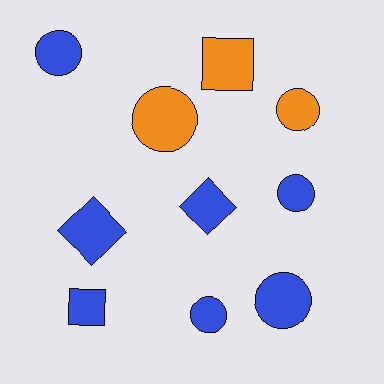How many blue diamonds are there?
There are 2 blue diamonds.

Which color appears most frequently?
Blue, with 7 objects.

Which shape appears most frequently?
Circle, with 6 objects.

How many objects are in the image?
There are 10 objects.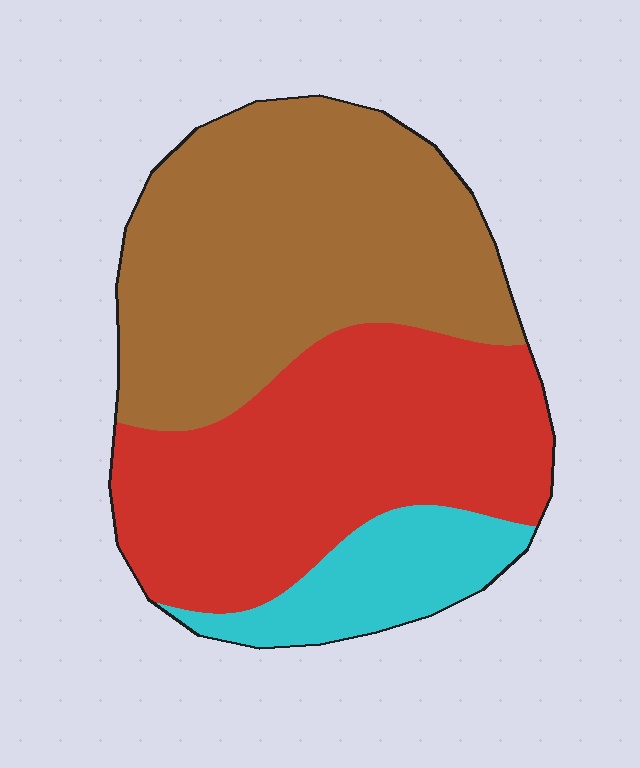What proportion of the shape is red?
Red takes up about two fifths (2/5) of the shape.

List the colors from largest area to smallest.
From largest to smallest: brown, red, cyan.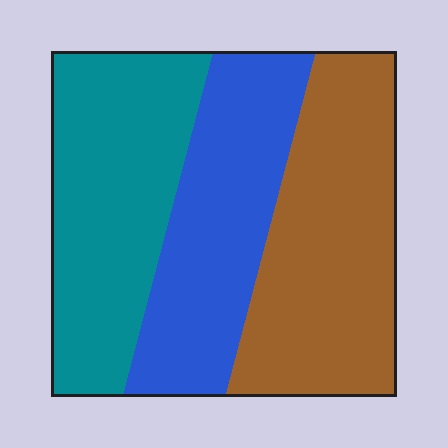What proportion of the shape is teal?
Teal covers about 35% of the shape.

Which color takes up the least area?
Blue, at roughly 30%.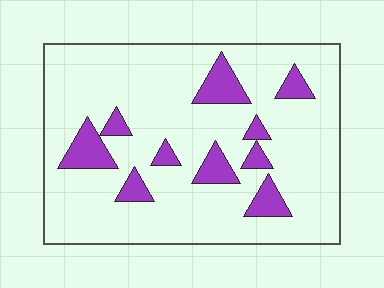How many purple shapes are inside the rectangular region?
10.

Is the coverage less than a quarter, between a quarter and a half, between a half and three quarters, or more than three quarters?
Less than a quarter.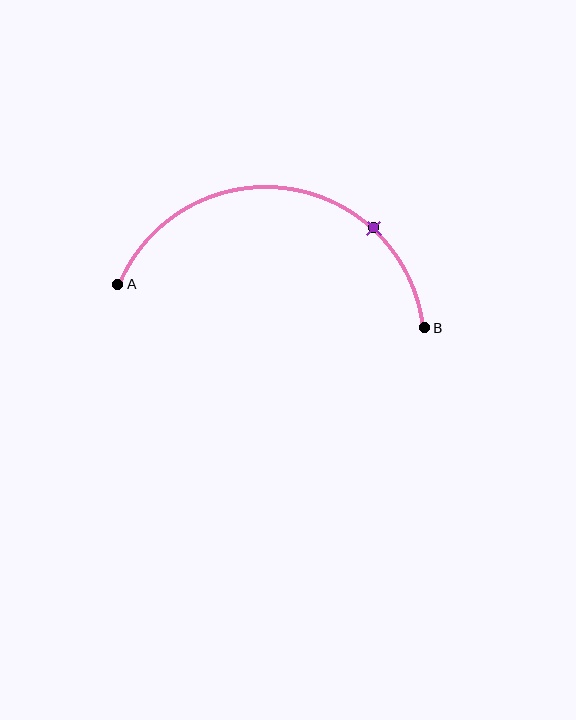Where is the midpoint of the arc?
The arc midpoint is the point on the curve farthest from the straight line joining A and B. It sits above that line.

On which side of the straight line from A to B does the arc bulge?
The arc bulges above the straight line connecting A and B.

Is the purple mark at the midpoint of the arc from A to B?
No. The purple mark lies on the arc but is closer to endpoint B. The arc midpoint would be at the point on the curve equidistant along the arc from both A and B.